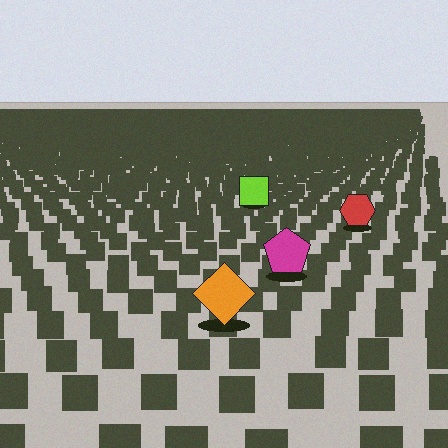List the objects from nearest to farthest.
From nearest to farthest: the orange diamond, the magenta pentagon, the red hexagon, the lime square.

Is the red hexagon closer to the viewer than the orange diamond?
No. The orange diamond is closer — you can tell from the texture gradient: the ground texture is coarser near it.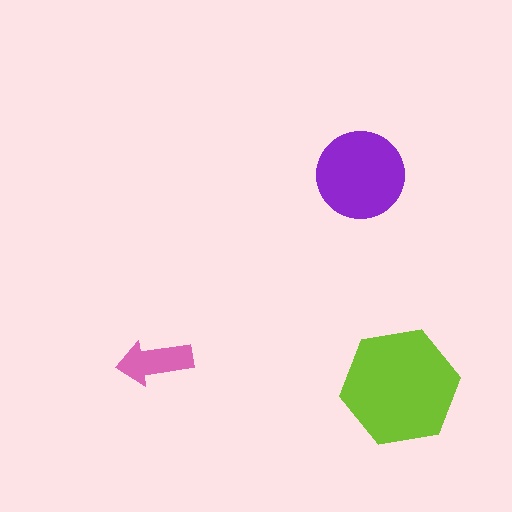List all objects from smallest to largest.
The pink arrow, the purple circle, the lime hexagon.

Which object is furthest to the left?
The pink arrow is leftmost.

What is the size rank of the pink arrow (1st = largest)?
3rd.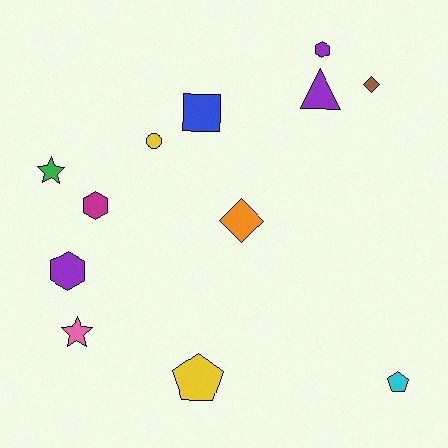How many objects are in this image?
There are 12 objects.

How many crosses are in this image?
There are no crosses.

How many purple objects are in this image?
There are 3 purple objects.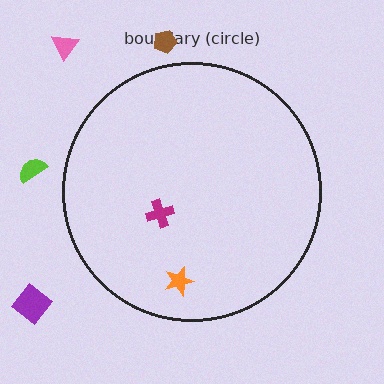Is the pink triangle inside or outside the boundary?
Outside.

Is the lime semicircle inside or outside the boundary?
Outside.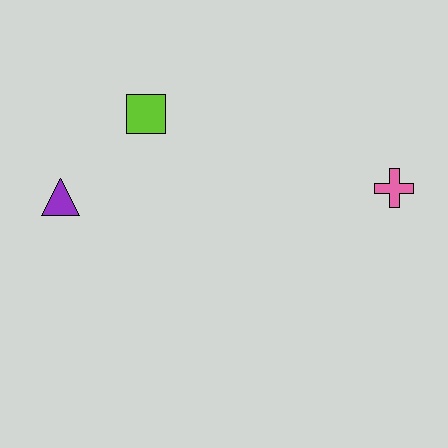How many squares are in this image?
There is 1 square.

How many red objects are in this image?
There are no red objects.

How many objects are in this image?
There are 3 objects.